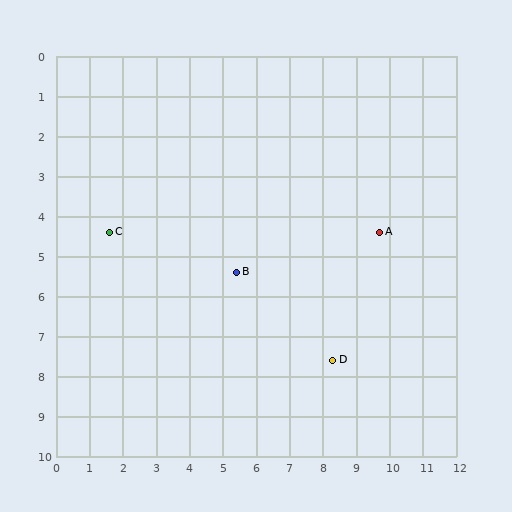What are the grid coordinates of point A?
Point A is at approximately (9.7, 4.4).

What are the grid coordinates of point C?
Point C is at approximately (1.6, 4.4).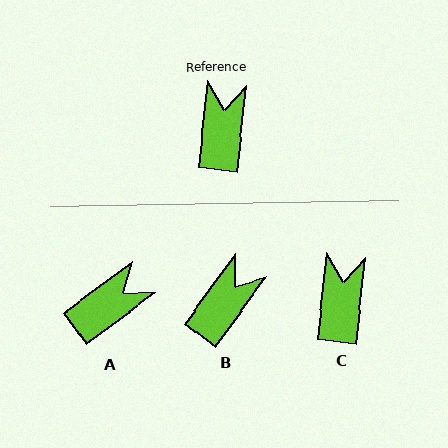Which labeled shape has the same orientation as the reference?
C.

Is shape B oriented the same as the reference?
No, it is off by about 30 degrees.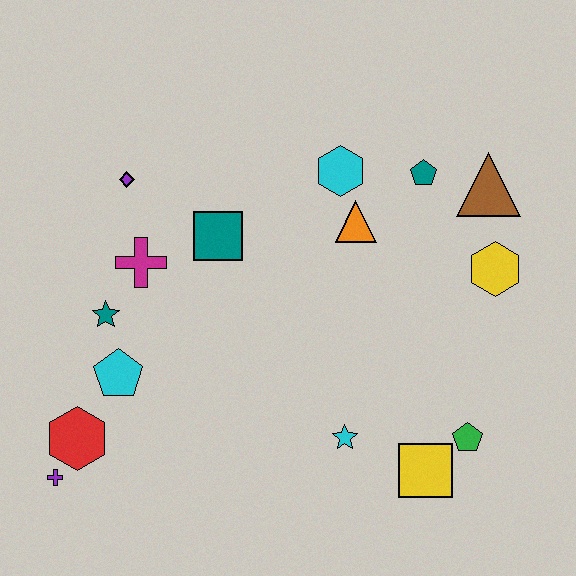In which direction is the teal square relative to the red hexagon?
The teal square is above the red hexagon.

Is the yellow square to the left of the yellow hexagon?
Yes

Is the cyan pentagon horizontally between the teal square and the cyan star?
No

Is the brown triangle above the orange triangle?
Yes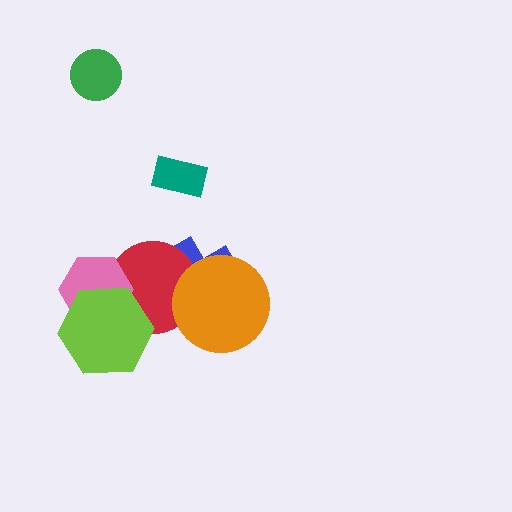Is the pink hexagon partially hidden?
Yes, it is partially covered by another shape.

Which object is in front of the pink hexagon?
The lime hexagon is in front of the pink hexagon.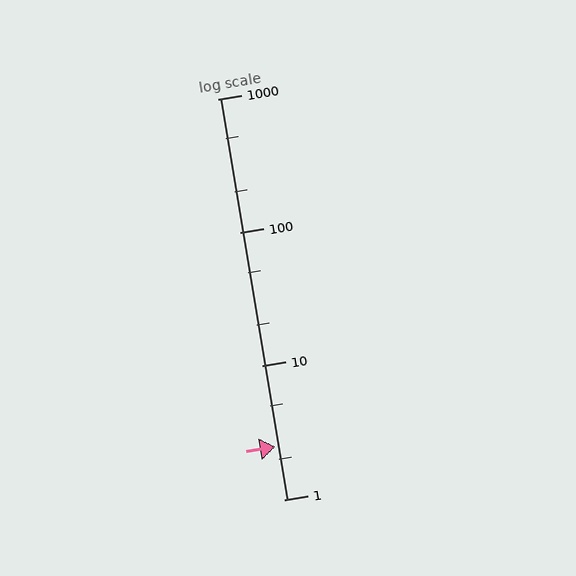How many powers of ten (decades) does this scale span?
The scale spans 3 decades, from 1 to 1000.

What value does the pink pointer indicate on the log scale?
The pointer indicates approximately 2.5.